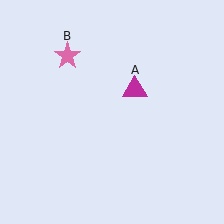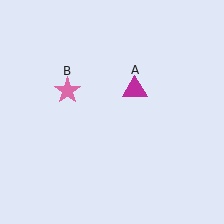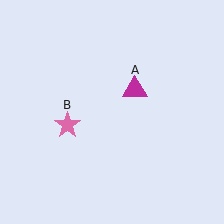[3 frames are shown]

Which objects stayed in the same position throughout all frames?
Magenta triangle (object A) remained stationary.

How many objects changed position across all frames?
1 object changed position: pink star (object B).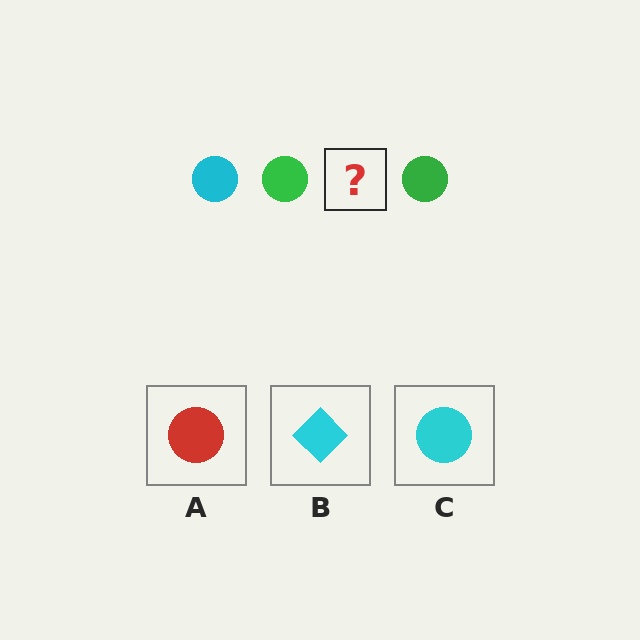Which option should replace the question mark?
Option C.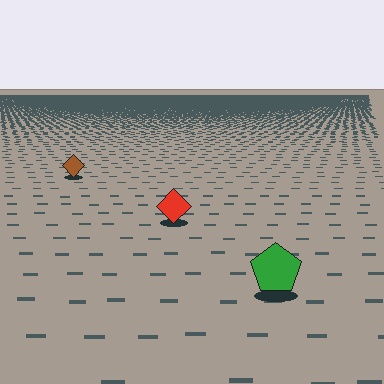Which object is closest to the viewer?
The green pentagon is closest. The texture marks near it are larger and more spread out.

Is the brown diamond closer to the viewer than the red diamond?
No. The red diamond is closer — you can tell from the texture gradient: the ground texture is coarser near it.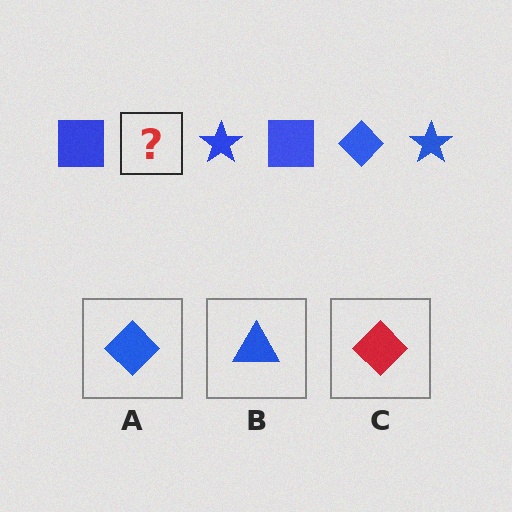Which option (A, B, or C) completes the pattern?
A.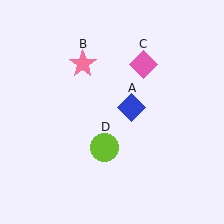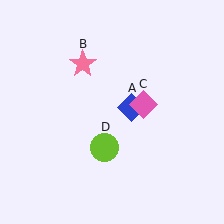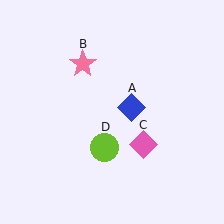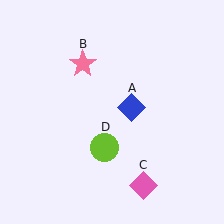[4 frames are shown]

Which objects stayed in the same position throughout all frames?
Blue diamond (object A) and pink star (object B) and lime circle (object D) remained stationary.